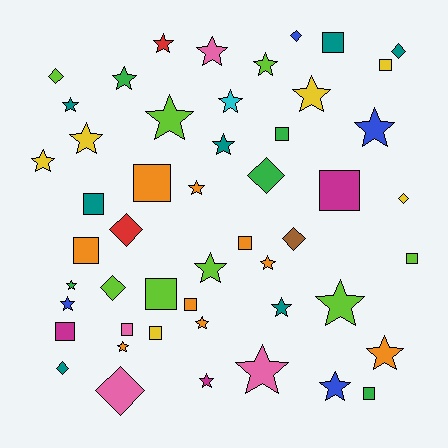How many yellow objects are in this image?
There are 6 yellow objects.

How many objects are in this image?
There are 50 objects.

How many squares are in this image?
There are 15 squares.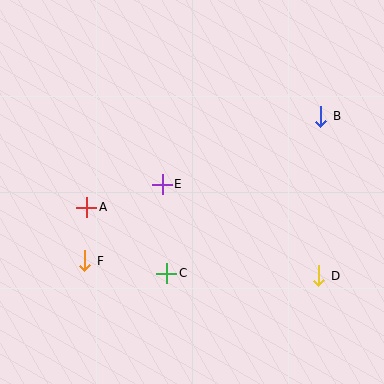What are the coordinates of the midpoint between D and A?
The midpoint between D and A is at (203, 242).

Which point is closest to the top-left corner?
Point A is closest to the top-left corner.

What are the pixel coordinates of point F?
Point F is at (85, 261).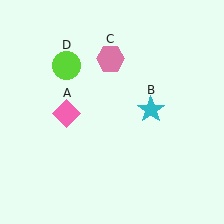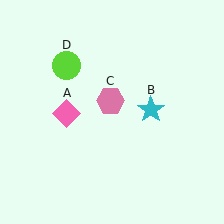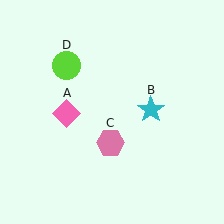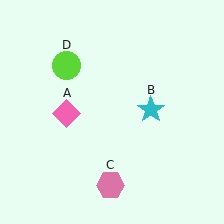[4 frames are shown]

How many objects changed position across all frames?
1 object changed position: pink hexagon (object C).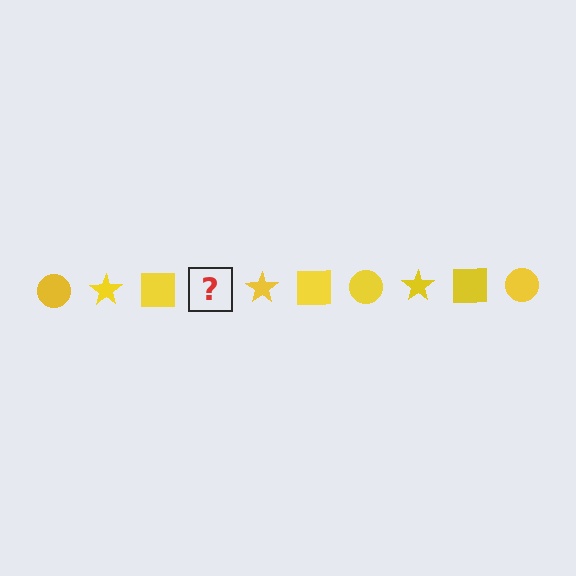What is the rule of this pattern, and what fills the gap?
The rule is that the pattern cycles through circle, star, square shapes in yellow. The gap should be filled with a yellow circle.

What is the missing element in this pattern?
The missing element is a yellow circle.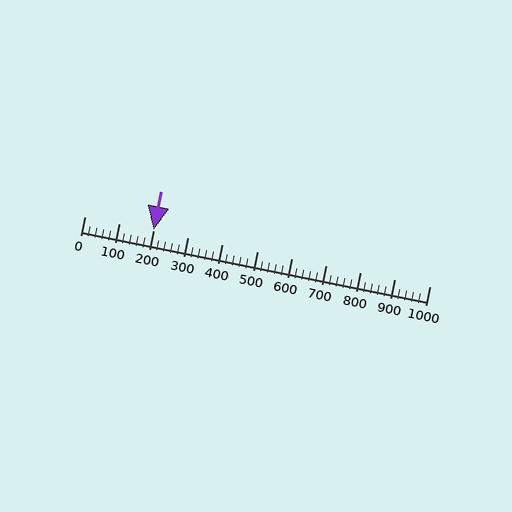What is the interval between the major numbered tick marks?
The major tick marks are spaced 100 units apart.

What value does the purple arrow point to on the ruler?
The purple arrow points to approximately 200.